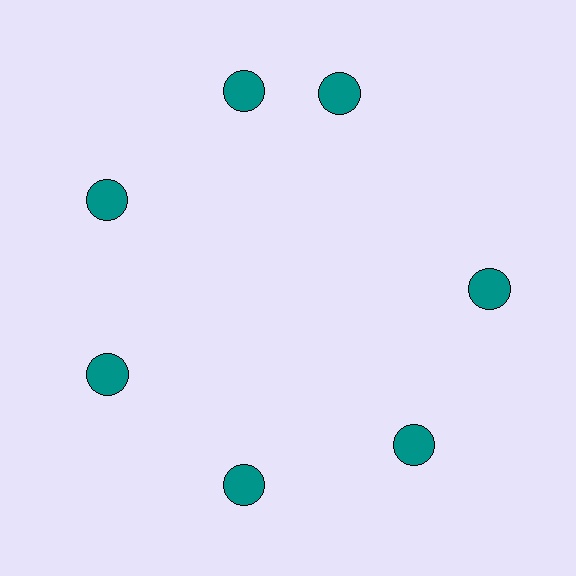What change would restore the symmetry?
The symmetry would be restored by rotating it back into even spacing with its neighbors so that all 7 circles sit at equal angles and equal distance from the center.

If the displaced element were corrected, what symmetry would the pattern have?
It would have 7-fold rotational symmetry — the pattern would map onto itself every 51 degrees.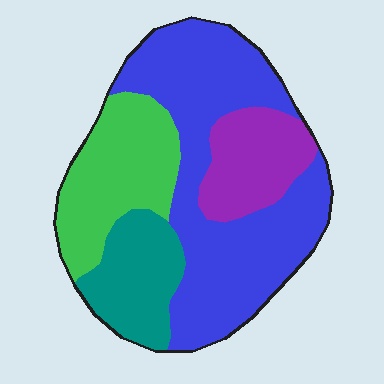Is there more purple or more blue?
Blue.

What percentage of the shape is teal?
Teal covers 15% of the shape.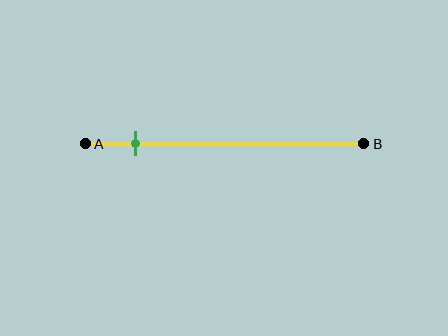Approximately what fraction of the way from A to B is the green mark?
The green mark is approximately 20% of the way from A to B.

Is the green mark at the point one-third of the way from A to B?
No, the mark is at about 20% from A, not at the 33% one-third point.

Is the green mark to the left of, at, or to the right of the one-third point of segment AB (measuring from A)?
The green mark is to the left of the one-third point of segment AB.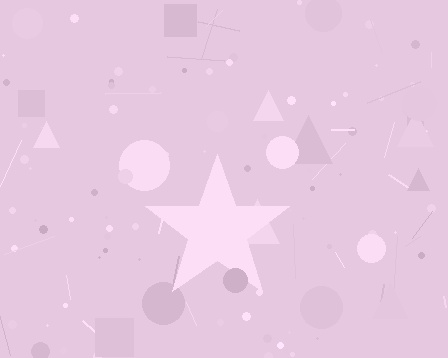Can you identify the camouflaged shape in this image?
The camouflaged shape is a star.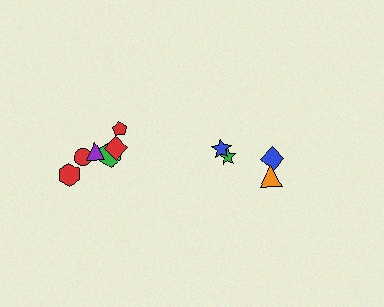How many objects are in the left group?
There are 6 objects.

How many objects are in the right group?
There are 4 objects.